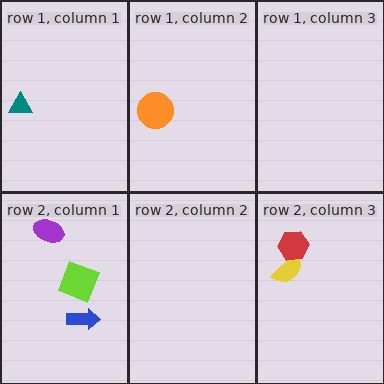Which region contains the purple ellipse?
The row 2, column 1 region.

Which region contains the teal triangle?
The row 1, column 1 region.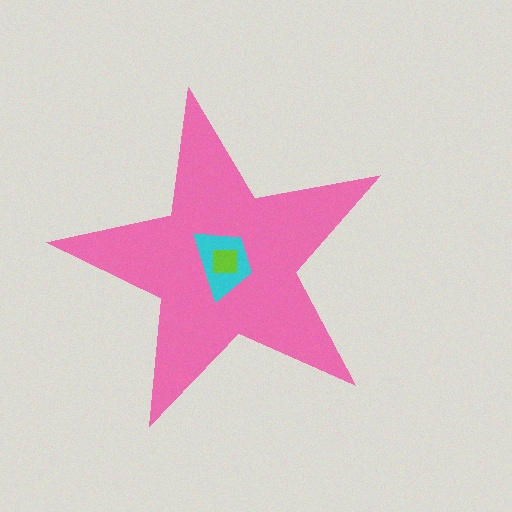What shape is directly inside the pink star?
The cyan trapezoid.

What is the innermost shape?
The lime square.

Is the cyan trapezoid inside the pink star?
Yes.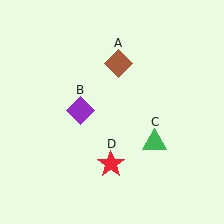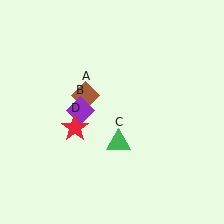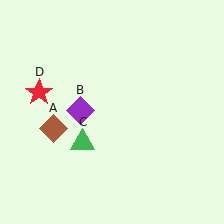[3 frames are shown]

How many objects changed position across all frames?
3 objects changed position: brown diamond (object A), green triangle (object C), red star (object D).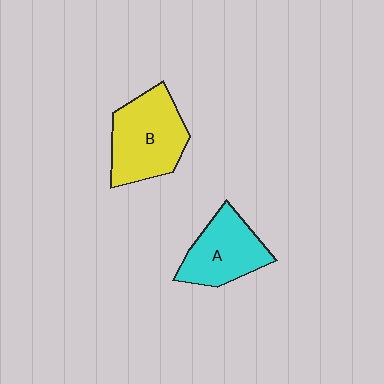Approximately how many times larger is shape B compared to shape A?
Approximately 1.3 times.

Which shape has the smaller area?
Shape A (cyan).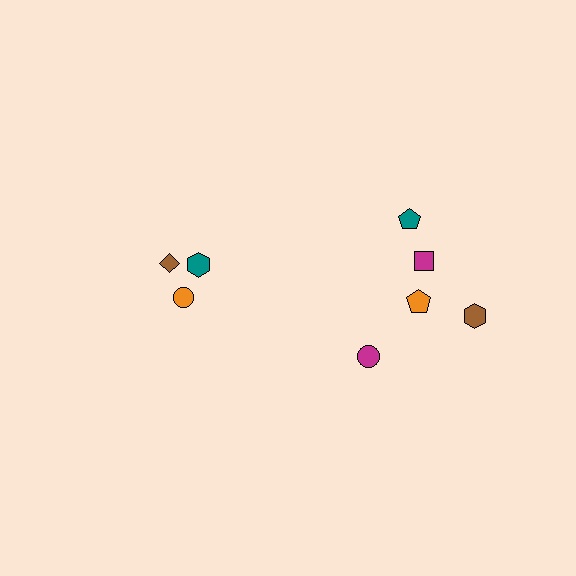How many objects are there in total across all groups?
There are 8 objects.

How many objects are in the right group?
There are 5 objects.